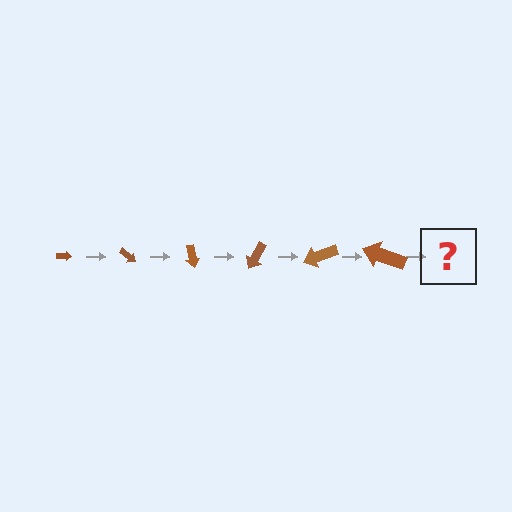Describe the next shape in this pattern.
It should be an arrow, larger than the previous one and rotated 240 degrees from the start.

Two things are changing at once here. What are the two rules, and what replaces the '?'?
The two rules are that the arrow grows larger each step and it rotates 40 degrees each step. The '?' should be an arrow, larger than the previous one and rotated 240 degrees from the start.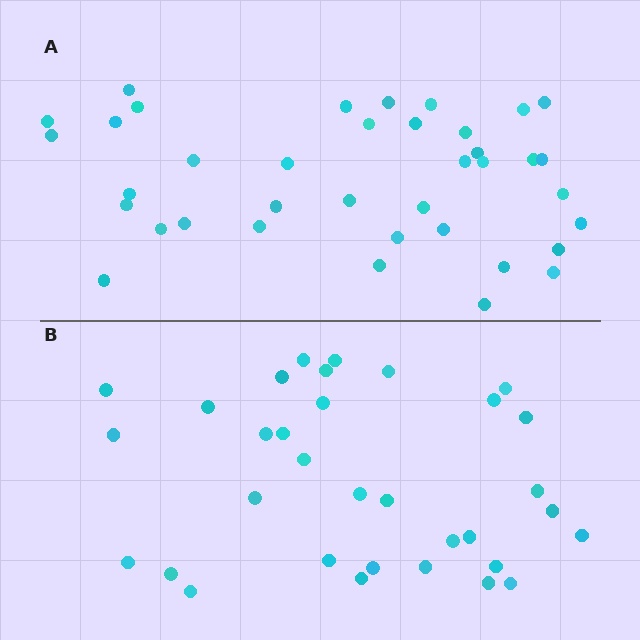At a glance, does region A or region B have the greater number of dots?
Region A (the top region) has more dots.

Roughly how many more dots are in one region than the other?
Region A has about 5 more dots than region B.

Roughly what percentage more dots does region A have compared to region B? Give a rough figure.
About 15% more.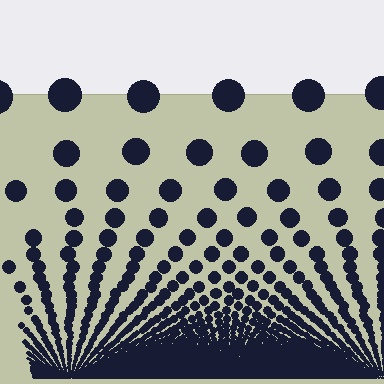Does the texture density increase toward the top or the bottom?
Density increases toward the bottom.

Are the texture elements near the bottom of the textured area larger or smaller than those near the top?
Smaller. The gradient is inverted — elements near the bottom are smaller and denser.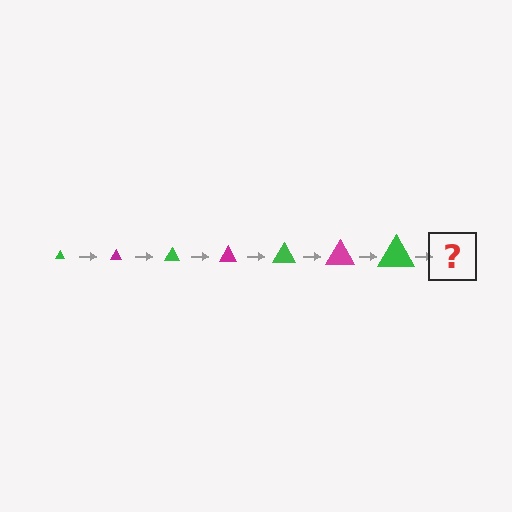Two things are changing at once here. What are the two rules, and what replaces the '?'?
The two rules are that the triangle grows larger each step and the color cycles through green and magenta. The '?' should be a magenta triangle, larger than the previous one.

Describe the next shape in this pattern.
It should be a magenta triangle, larger than the previous one.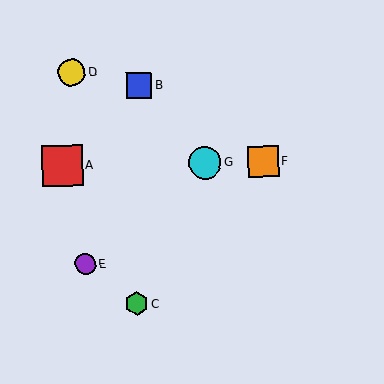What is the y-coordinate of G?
Object G is at y≈162.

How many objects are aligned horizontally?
3 objects (A, F, G) are aligned horizontally.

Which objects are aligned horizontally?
Objects A, F, G are aligned horizontally.